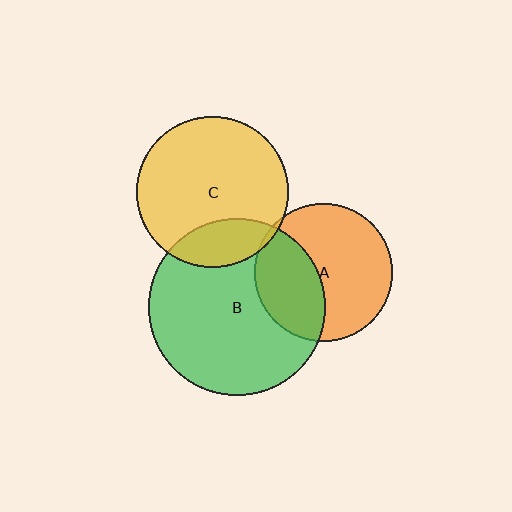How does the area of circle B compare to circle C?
Approximately 1.4 times.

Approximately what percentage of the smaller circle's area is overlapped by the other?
Approximately 5%.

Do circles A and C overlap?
Yes.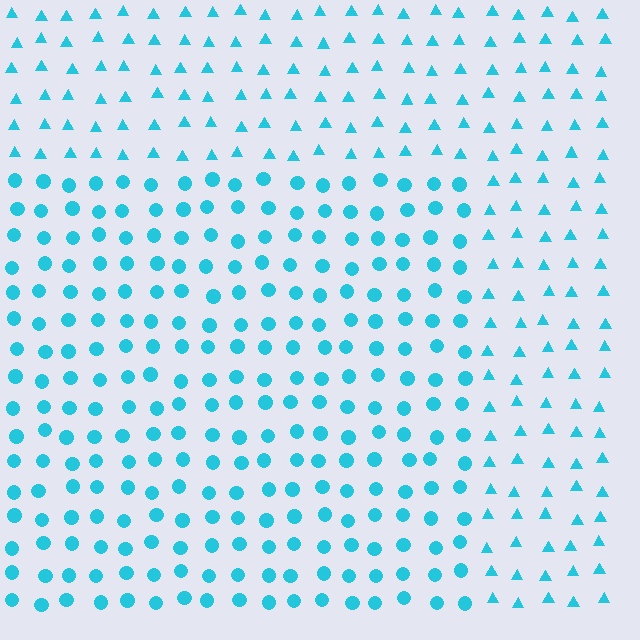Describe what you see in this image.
The image is filled with small cyan elements arranged in a uniform grid. A rectangle-shaped region contains circles, while the surrounding area contains triangles. The boundary is defined purely by the change in element shape.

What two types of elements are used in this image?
The image uses circles inside the rectangle region and triangles outside it.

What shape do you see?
I see a rectangle.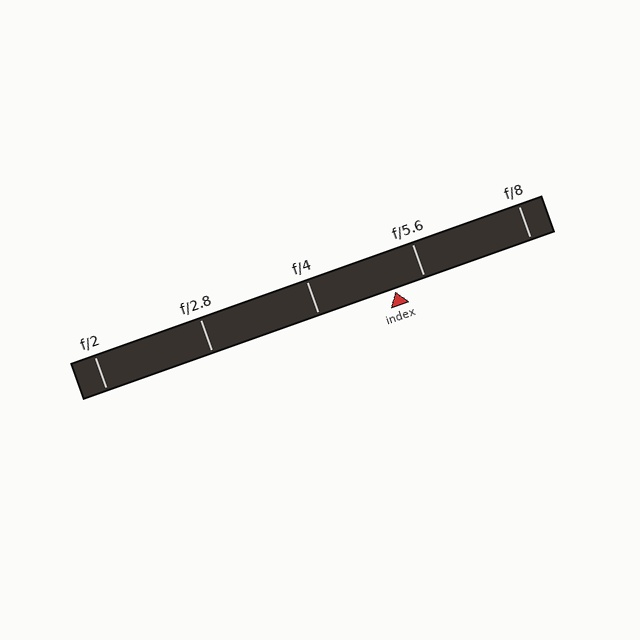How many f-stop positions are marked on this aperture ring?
There are 5 f-stop positions marked.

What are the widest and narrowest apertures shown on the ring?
The widest aperture shown is f/2 and the narrowest is f/8.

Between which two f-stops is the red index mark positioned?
The index mark is between f/4 and f/5.6.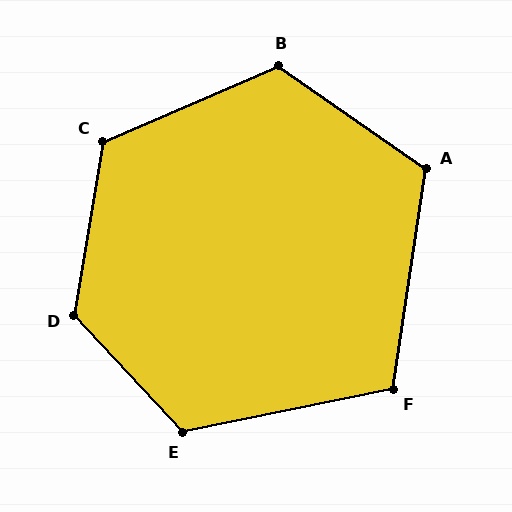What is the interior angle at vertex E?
Approximately 121 degrees (obtuse).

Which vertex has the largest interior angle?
D, at approximately 128 degrees.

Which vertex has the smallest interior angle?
F, at approximately 110 degrees.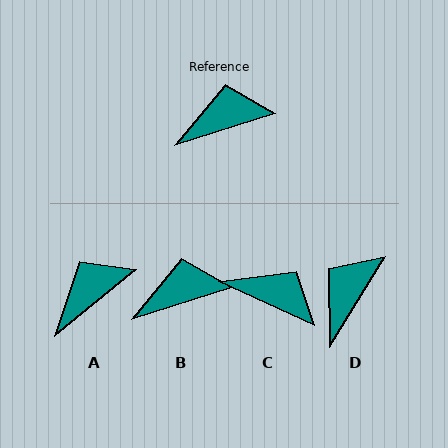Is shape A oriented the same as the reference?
No, it is off by about 21 degrees.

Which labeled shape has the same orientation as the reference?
B.